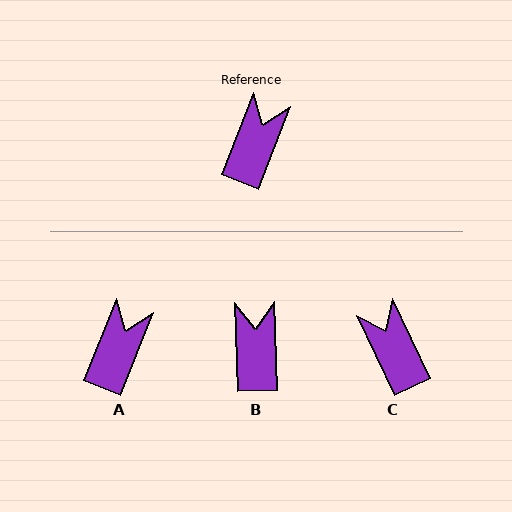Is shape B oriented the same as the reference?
No, it is off by about 23 degrees.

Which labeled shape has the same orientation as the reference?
A.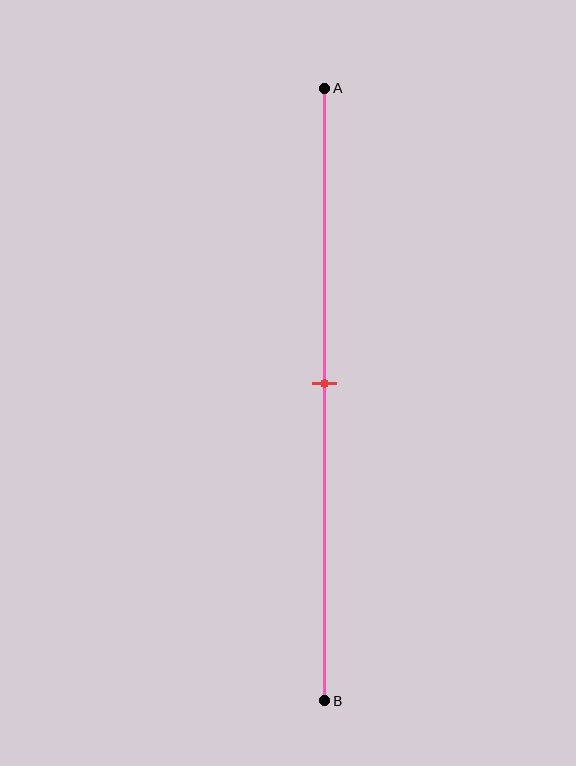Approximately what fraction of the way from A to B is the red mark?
The red mark is approximately 50% of the way from A to B.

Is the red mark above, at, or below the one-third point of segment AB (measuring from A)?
The red mark is below the one-third point of segment AB.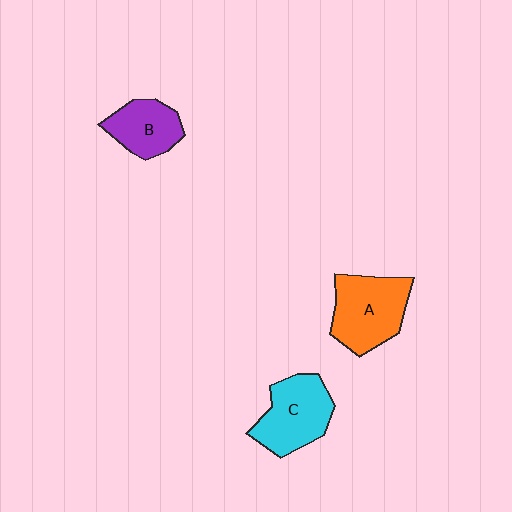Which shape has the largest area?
Shape A (orange).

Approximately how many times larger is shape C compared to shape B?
Approximately 1.4 times.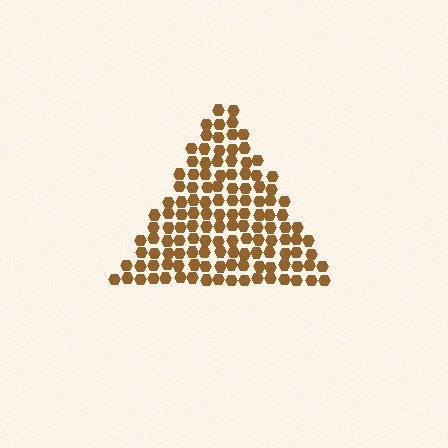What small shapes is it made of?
It is made of small hexagons.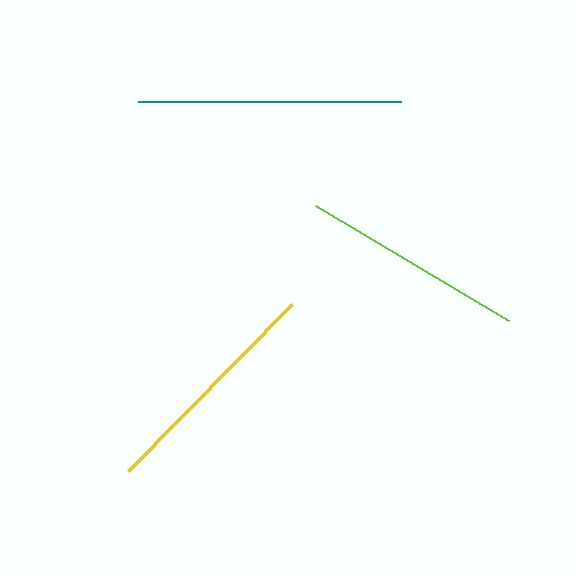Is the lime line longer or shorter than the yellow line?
The yellow line is longer than the lime line.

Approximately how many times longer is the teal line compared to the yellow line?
The teal line is approximately 1.1 times the length of the yellow line.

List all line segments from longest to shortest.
From longest to shortest: teal, yellow, lime.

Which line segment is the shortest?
The lime line is the shortest at approximately 225 pixels.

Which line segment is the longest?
The teal line is the longest at approximately 263 pixels.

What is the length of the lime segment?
The lime segment is approximately 225 pixels long.